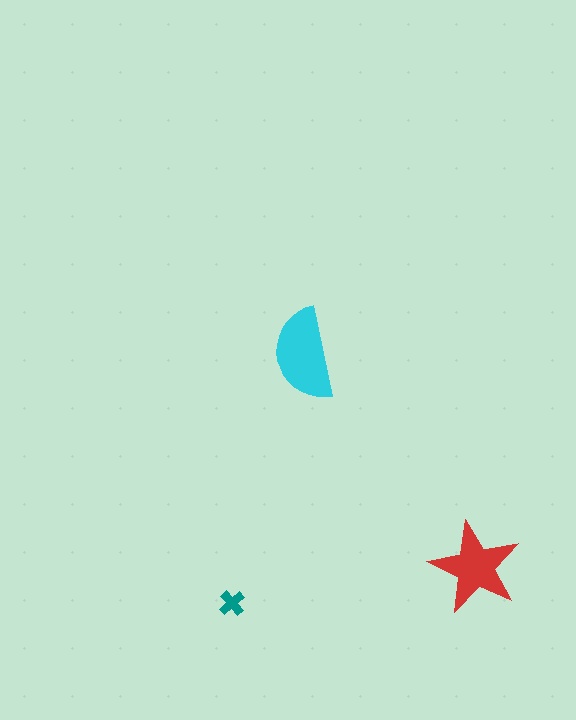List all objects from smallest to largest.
The teal cross, the red star, the cyan semicircle.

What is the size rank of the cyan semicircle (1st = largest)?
1st.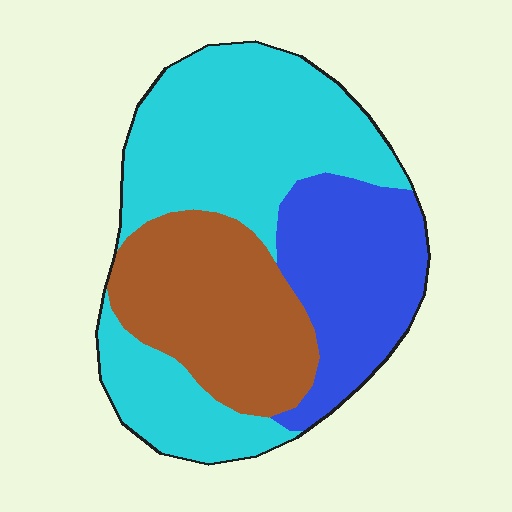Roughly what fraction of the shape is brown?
Brown covers 28% of the shape.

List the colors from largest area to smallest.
From largest to smallest: cyan, brown, blue.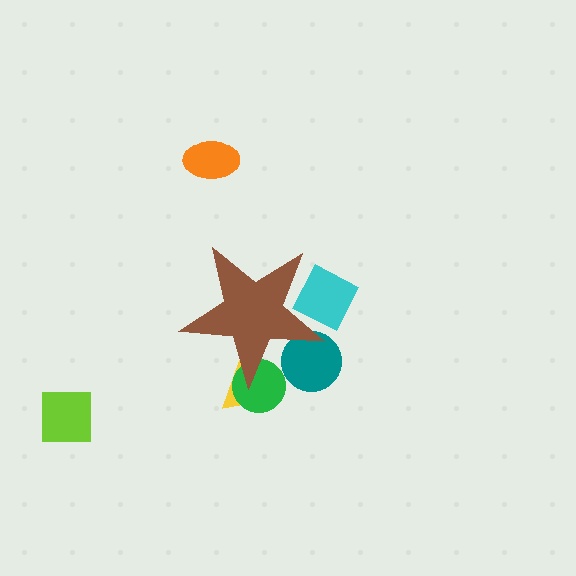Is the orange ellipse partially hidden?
No, the orange ellipse is fully visible.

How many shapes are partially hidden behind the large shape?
4 shapes are partially hidden.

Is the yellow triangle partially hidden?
Yes, the yellow triangle is partially hidden behind the brown star.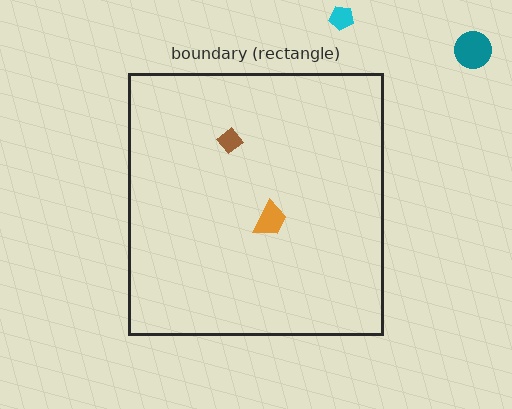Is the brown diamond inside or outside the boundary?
Inside.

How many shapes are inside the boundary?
2 inside, 2 outside.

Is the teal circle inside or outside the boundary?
Outside.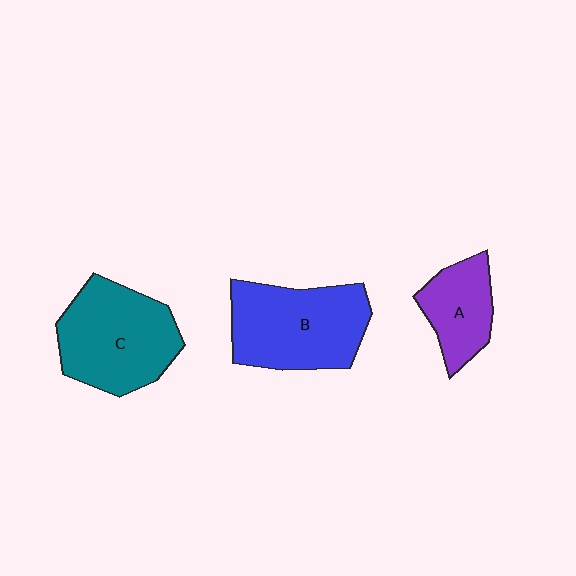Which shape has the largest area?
Shape B (blue).